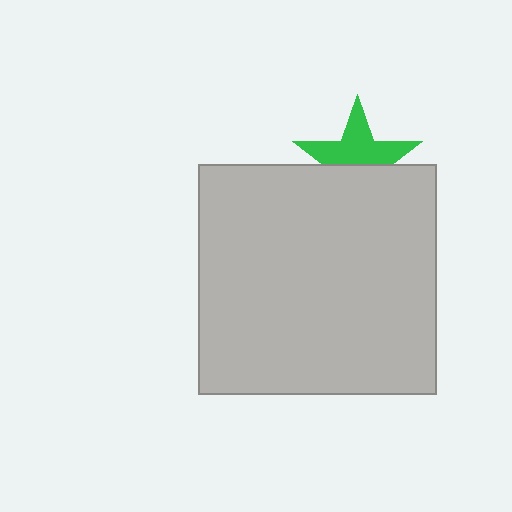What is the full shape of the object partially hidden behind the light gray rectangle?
The partially hidden object is a green star.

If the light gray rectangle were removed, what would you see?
You would see the complete green star.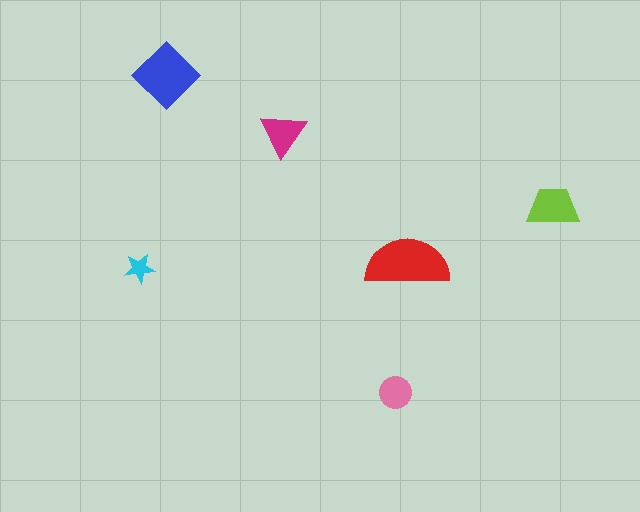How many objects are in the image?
There are 6 objects in the image.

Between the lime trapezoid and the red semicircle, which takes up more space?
The red semicircle.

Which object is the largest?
The red semicircle.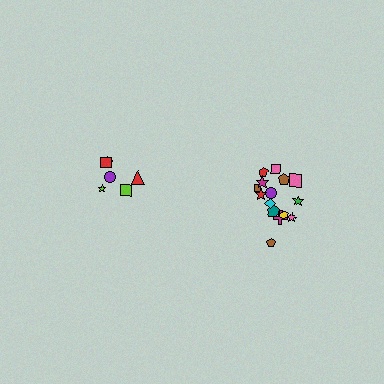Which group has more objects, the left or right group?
The right group.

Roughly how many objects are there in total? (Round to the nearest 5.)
Roughly 20 objects in total.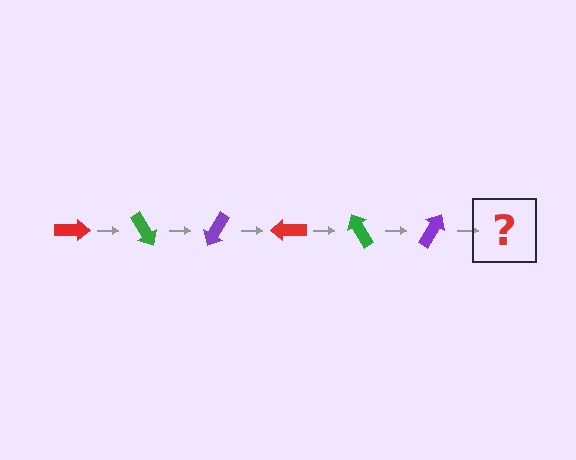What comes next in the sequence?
The next element should be a red arrow, rotated 360 degrees from the start.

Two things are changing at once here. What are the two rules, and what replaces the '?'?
The two rules are that it rotates 60 degrees each step and the color cycles through red, green, and purple. The '?' should be a red arrow, rotated 360 degrees from the start.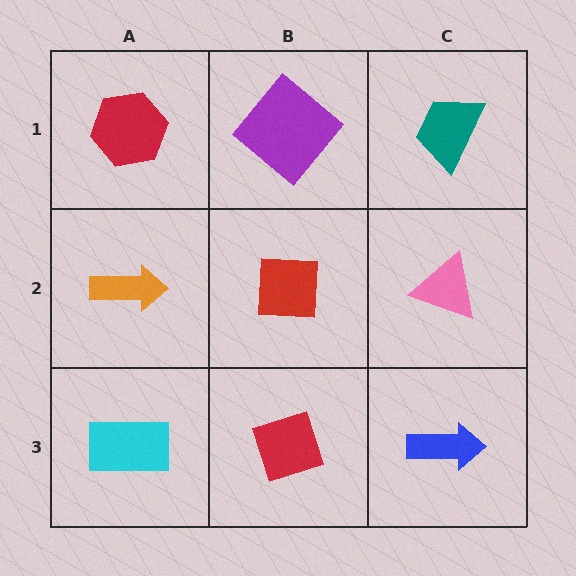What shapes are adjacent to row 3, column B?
A red square (row 2, column B), a cyan rectangle (row 3, column A), a blue arrow (row 3, column C).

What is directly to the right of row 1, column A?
A purple diamond.